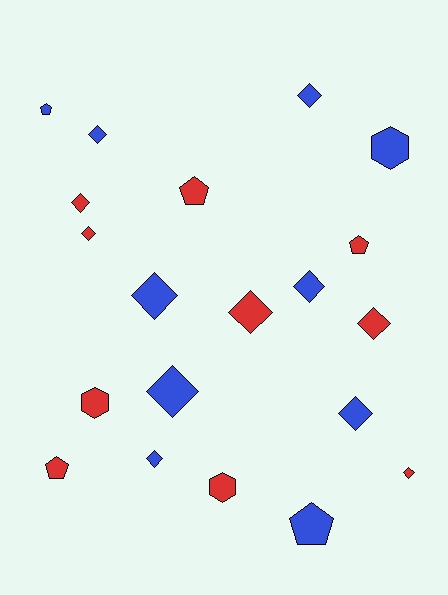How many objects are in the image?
There are 20 objects.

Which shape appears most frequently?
Diamond, with 12 objects.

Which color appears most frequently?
Red, with 10 objects.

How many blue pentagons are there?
There are 2 blue pentagons.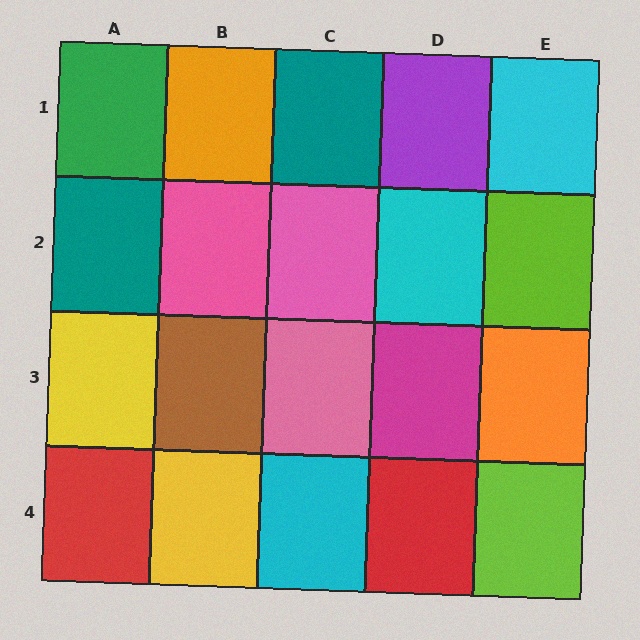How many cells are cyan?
3 cells are cyan.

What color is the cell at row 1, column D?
Purple.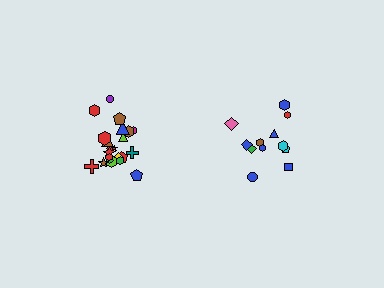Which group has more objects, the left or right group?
The left group.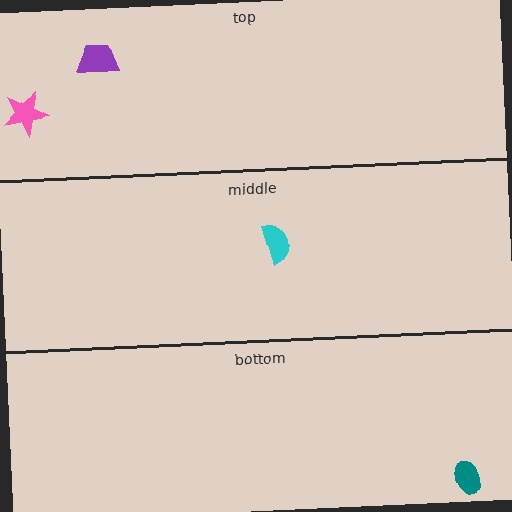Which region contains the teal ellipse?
The bottom region.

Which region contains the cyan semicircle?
The middle region.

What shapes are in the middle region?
The cyan semicircle.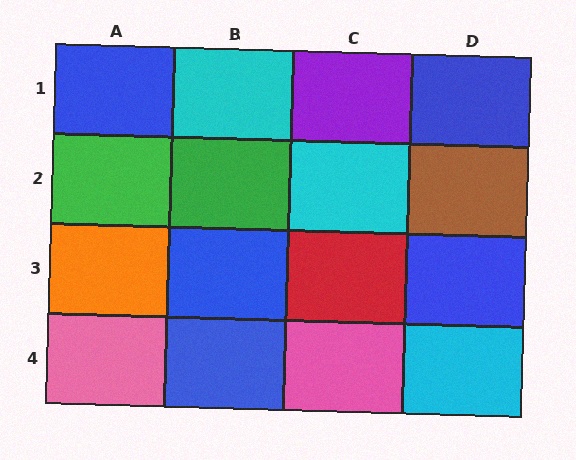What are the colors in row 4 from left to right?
Pink, blue, pink, cyan.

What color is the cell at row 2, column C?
Cyan.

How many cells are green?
2 cells are green.